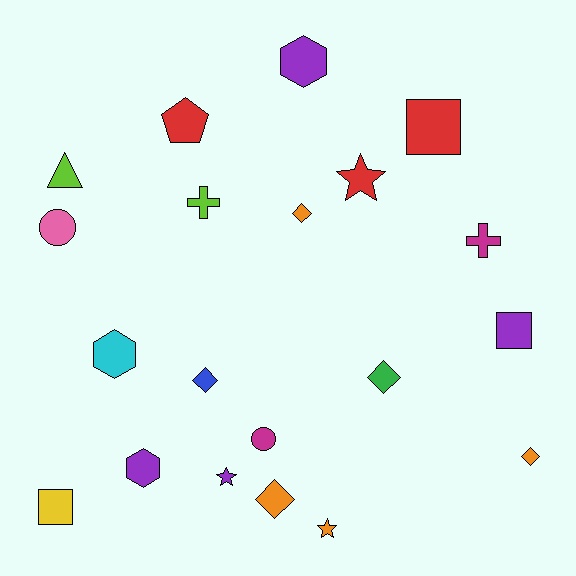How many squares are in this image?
There are 3 squares.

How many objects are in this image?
There are 20 objects.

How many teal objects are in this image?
There are no teal objects.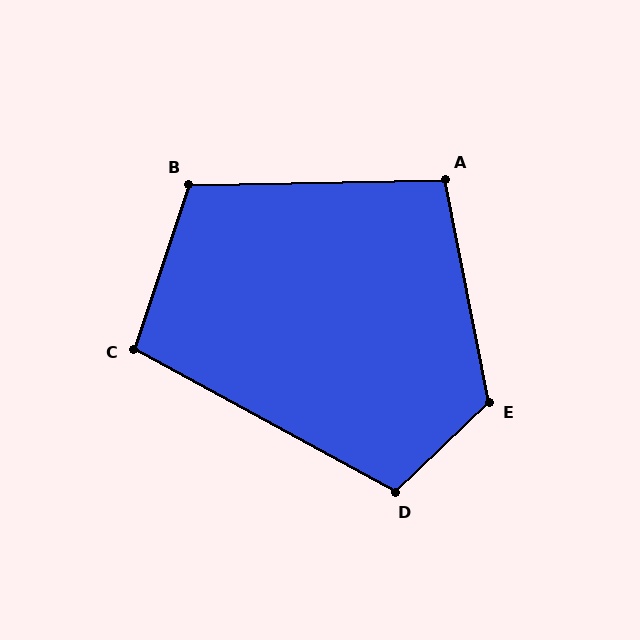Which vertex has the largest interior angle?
E, at approximately 123 degrees.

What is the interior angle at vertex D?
Approximately 108 degrees (obtuse).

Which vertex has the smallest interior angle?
A, at approximately 100 degrees.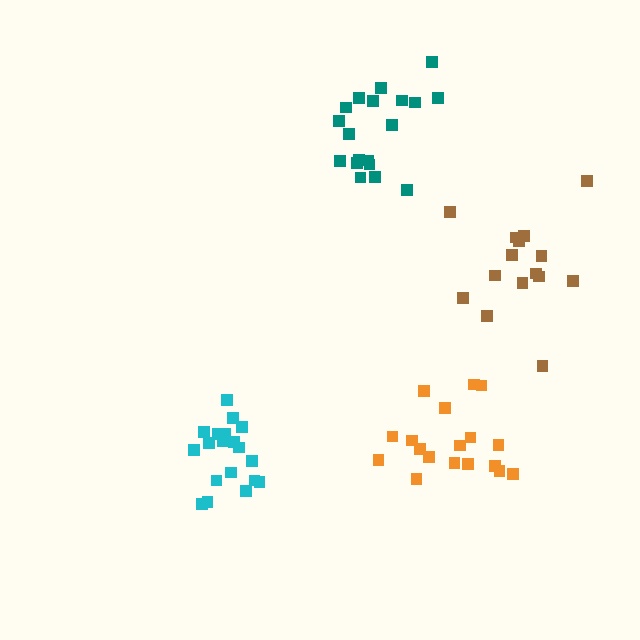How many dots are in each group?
Group 1: 15 dots, Group 2: 18 dots, Group 3: 19 dots, Group 4: 19 dots (71 total).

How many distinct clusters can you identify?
There are 4 distinct clusters.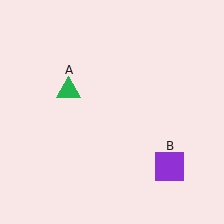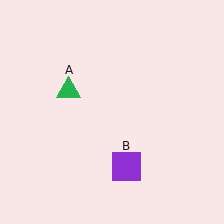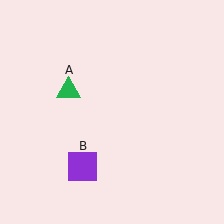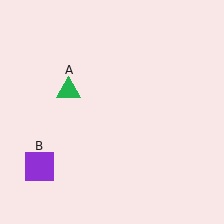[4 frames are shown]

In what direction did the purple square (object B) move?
The purple square (object B) moved left.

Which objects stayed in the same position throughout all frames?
Green triangle (object A) remained stationary.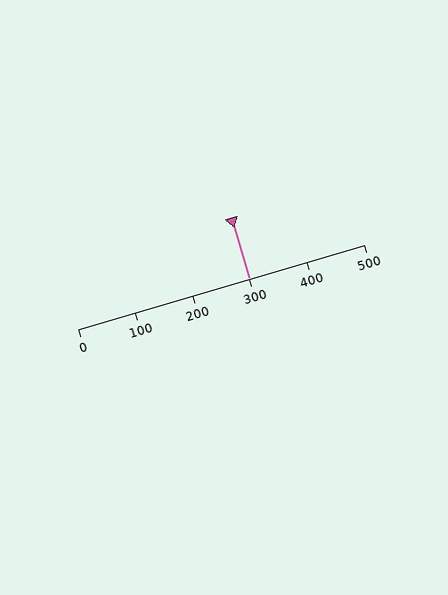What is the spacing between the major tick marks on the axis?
The major ticks are spaced 100 apart.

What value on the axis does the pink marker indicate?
The marker indicates approximately 300.